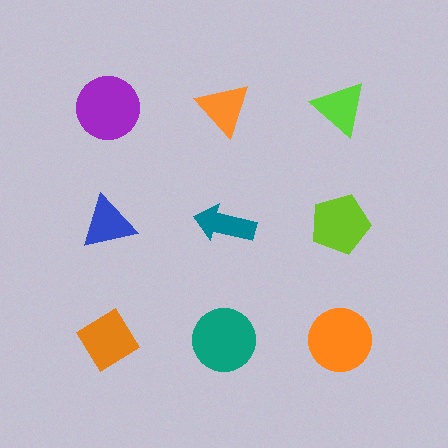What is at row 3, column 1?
An orange diamond.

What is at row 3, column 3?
An orange circle.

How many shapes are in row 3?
3 shapes.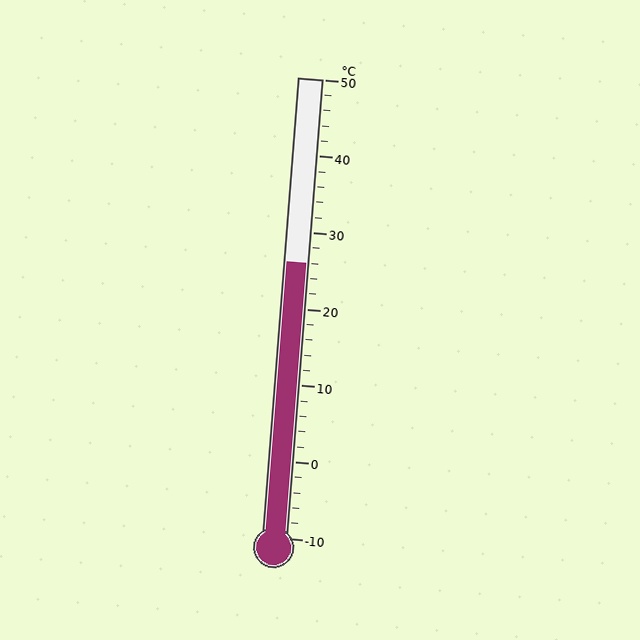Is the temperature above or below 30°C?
The temperature is below 30°C.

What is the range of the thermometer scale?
The thermometer scale ranges from -10°C to 50°C.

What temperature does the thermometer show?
The thermometer shows approximately 26°C.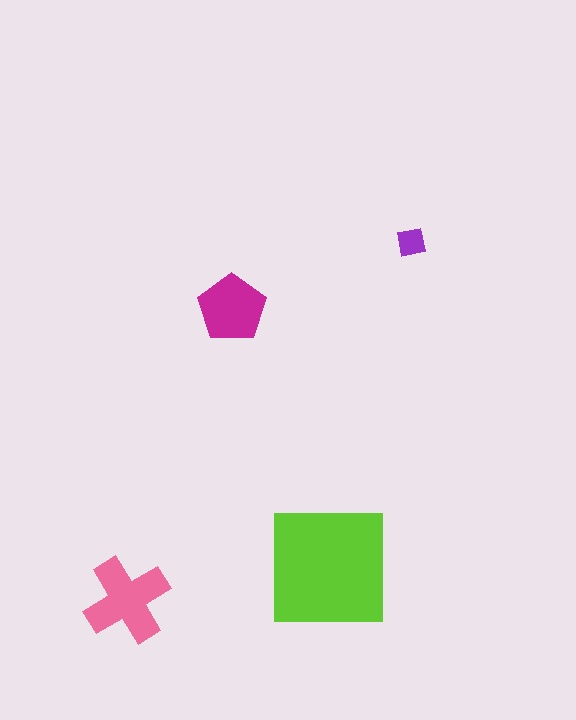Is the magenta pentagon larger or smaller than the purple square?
Larger.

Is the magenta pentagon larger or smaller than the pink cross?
Smaller.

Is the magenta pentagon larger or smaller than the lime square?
Smaller.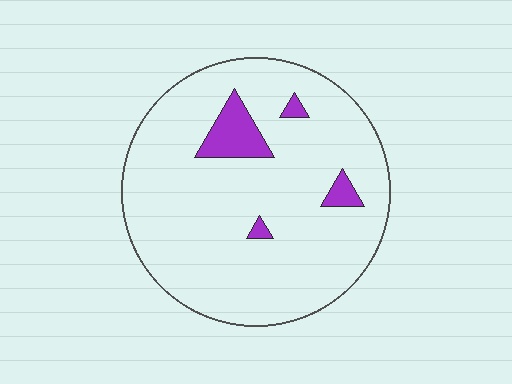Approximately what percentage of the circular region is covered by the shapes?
Approximately 10%.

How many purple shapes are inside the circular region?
4.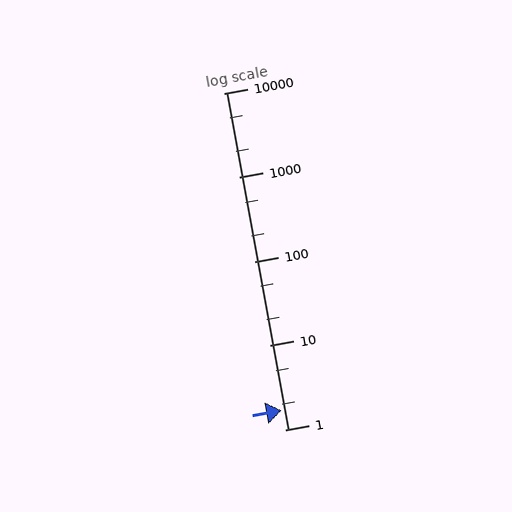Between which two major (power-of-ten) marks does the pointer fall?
The pointer is between 1 and 10.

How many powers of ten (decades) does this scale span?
The scale spans 4 decades, from 1 to 10000.